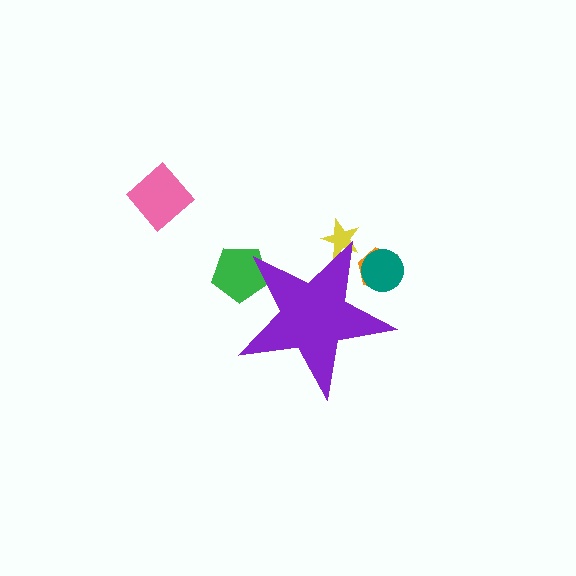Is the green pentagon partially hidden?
Yes, the green pentagon is partially hidden behind the purple star.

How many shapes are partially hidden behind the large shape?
4 shapes are partially hidden.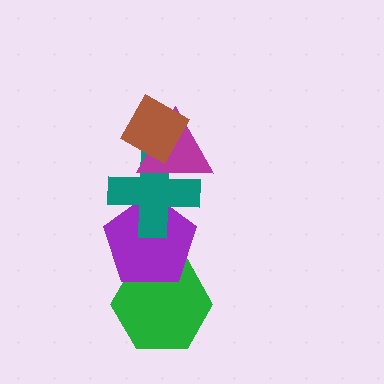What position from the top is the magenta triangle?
The magenta triangle is 2nd from the top.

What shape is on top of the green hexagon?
The purple pentagon is on top of the green hexagon.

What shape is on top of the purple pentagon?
The teal cross is on top of the purple pentagon.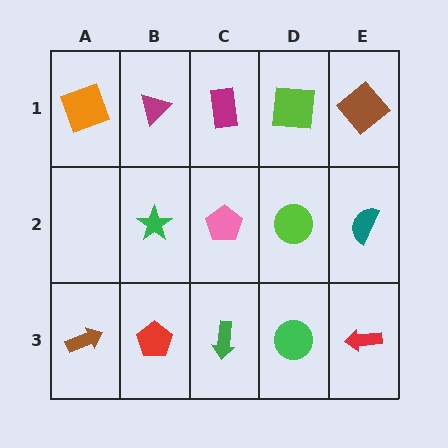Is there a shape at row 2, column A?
No, that cell is empty.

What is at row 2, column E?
A teal semicircle.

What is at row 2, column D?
A lime circle.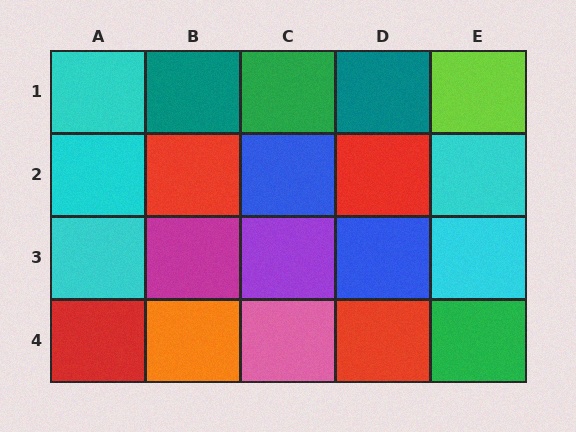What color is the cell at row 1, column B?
Teal.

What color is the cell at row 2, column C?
Blue.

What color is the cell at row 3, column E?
Cyan.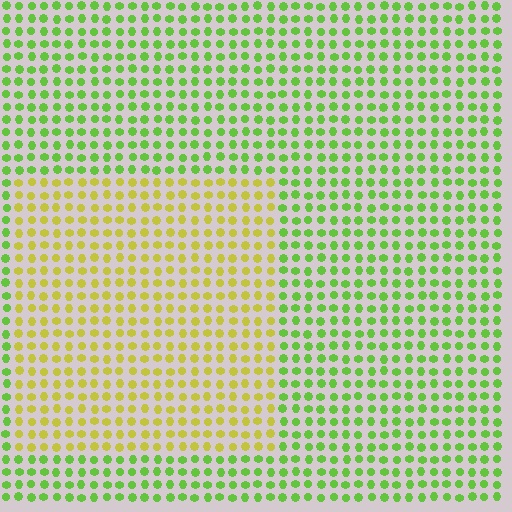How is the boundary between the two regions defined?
The boundary is defined purely by a slight shift in hue (about 42 degrees). Spacing, size, and orientation are identical on both sides.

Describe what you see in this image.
The image is filled with small lime elements in a uniform arrangement. A rectangle-shaped region is visible where the elements are tinted to a slightly different hue, forming a subtle color boundary.